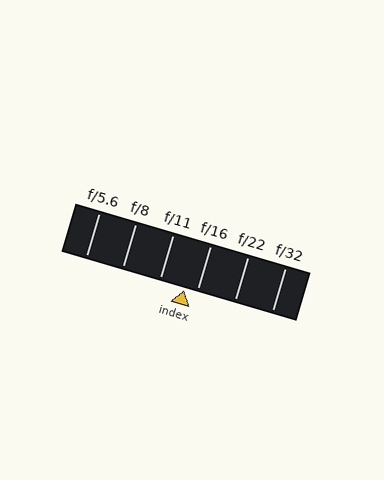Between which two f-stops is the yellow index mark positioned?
The index mark is between f/11 and f/16.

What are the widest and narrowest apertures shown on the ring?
The widest aperture shown is f/5.6 and the narrowest is f/32.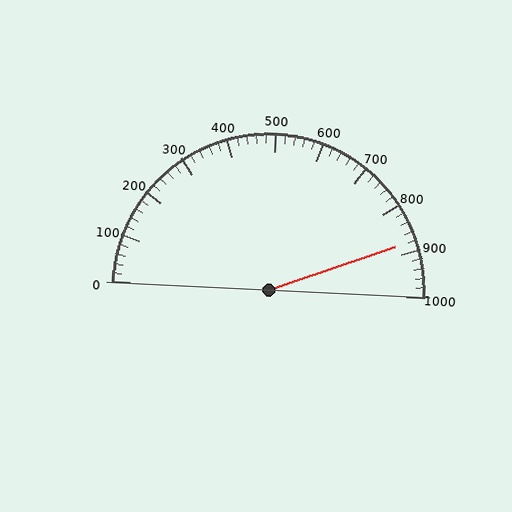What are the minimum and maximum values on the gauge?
The gauge ranges from 0 to 1000.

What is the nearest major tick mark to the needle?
The nearest major tick mark is 900.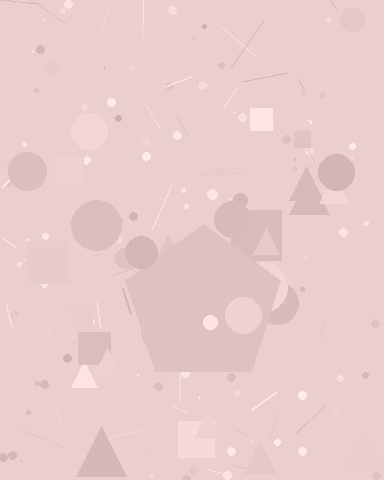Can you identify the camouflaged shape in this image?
The camouflaged shape is a pentagon.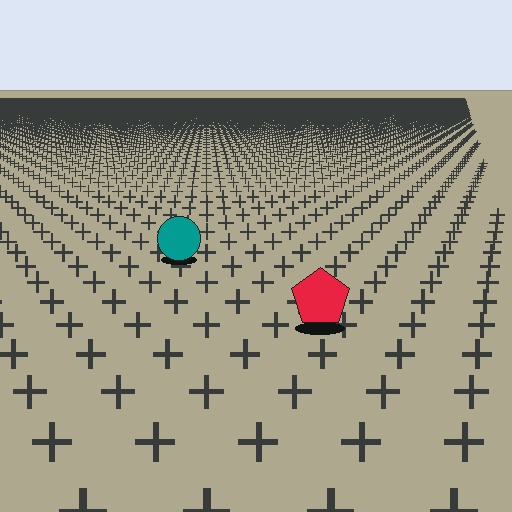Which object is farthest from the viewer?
The teal circle is farthest from the viewer. It appears smaller and the ground texture around it is denser.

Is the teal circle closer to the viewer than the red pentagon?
No. The red pentagon is closer — you can tell from the texture gradient: the ground texture is coarser near it.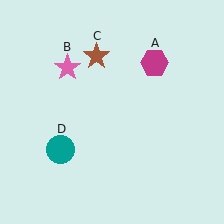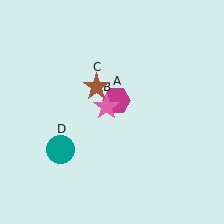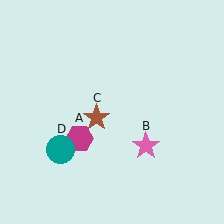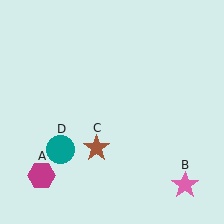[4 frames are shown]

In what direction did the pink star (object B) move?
The pink star (object B) moved down and to the right.